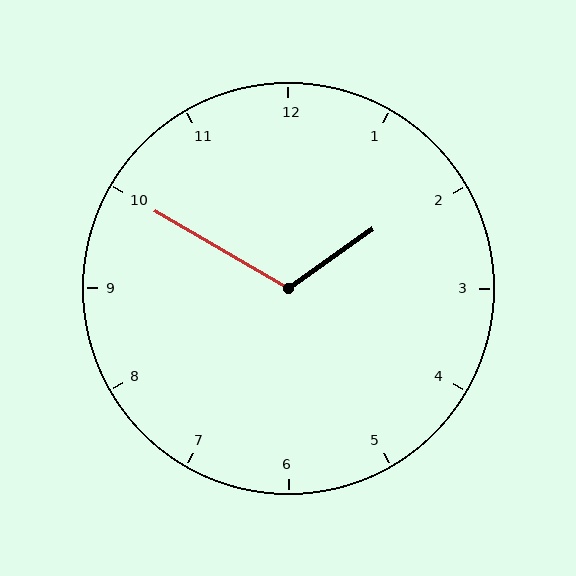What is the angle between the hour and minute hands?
Approximately 115 degrees.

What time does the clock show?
1:50.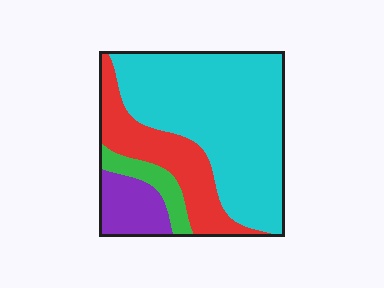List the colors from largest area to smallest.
From largest to smallest: cyan, red, purple, green.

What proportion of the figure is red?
Red covers 23% of the figure.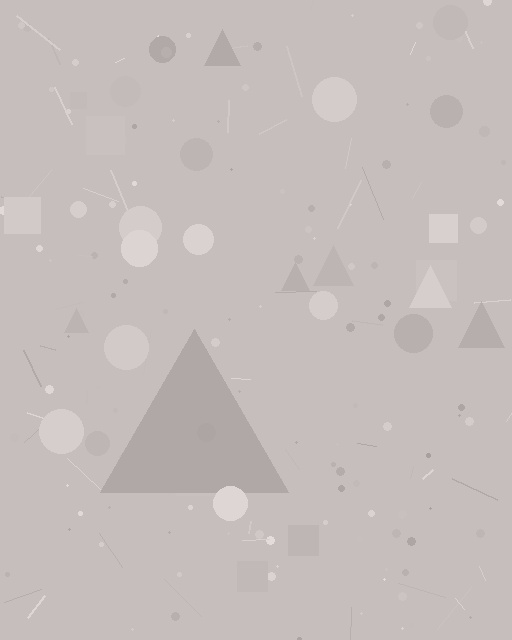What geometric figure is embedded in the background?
A triangle is embedded in the background.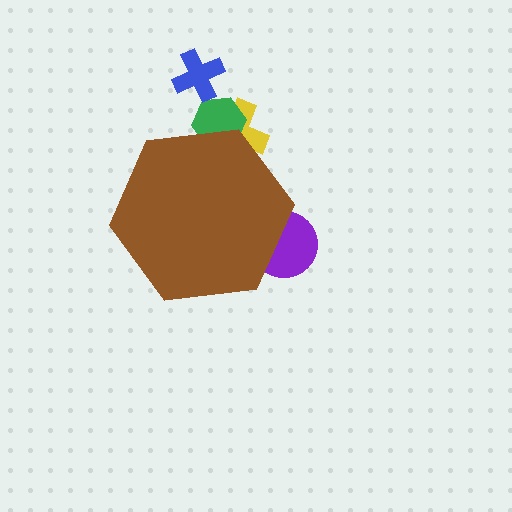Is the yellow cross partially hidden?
Yes, the yellow cross is partially hidden behind the brown hexagon.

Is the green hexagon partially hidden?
Yes, the green hexagon is partially hidden behind the brown hexagon.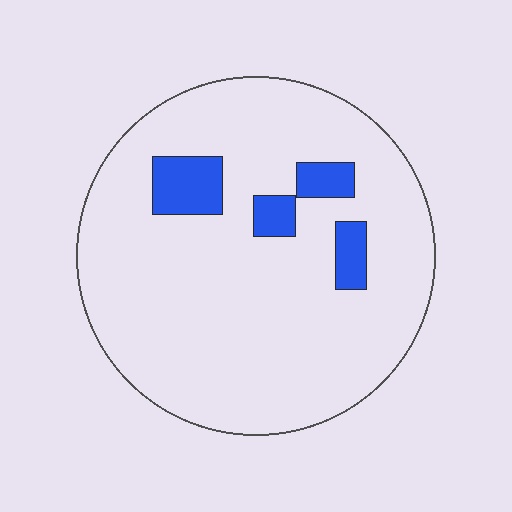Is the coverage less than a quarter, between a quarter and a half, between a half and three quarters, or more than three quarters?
Less than a quarter.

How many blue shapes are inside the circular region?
4.